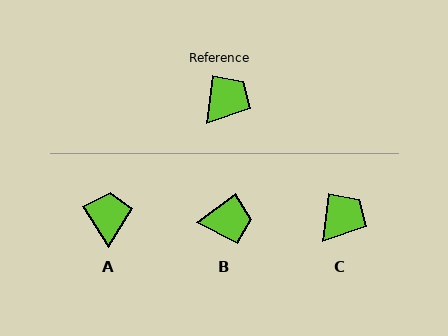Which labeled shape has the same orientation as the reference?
C.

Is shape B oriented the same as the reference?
No, it is off by about 46 degrees.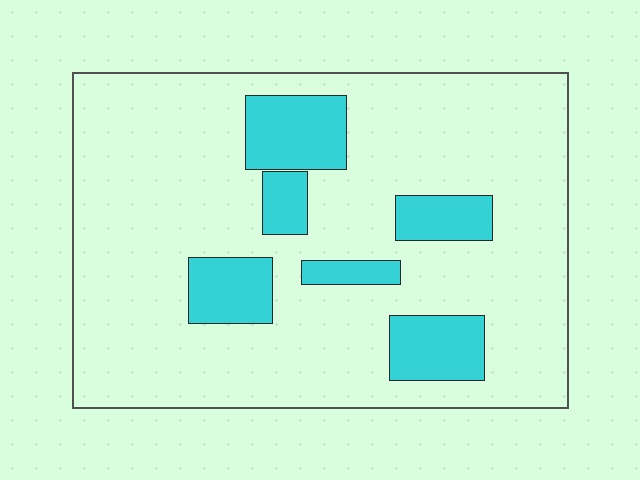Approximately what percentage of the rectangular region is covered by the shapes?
Approximately 20%.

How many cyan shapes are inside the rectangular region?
6.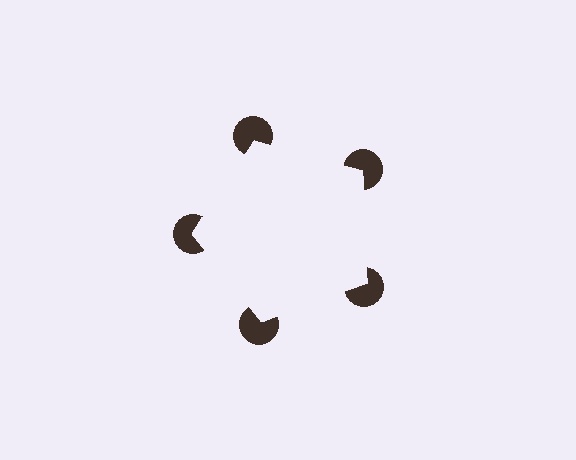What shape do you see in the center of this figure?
An illusory pentagon — its edges are inferred from the aligned wedge cuts in the pac-man discs, not physically drawn.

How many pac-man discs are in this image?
There are 5 — one at each vertex of the illusory pentagon.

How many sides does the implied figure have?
5 sides.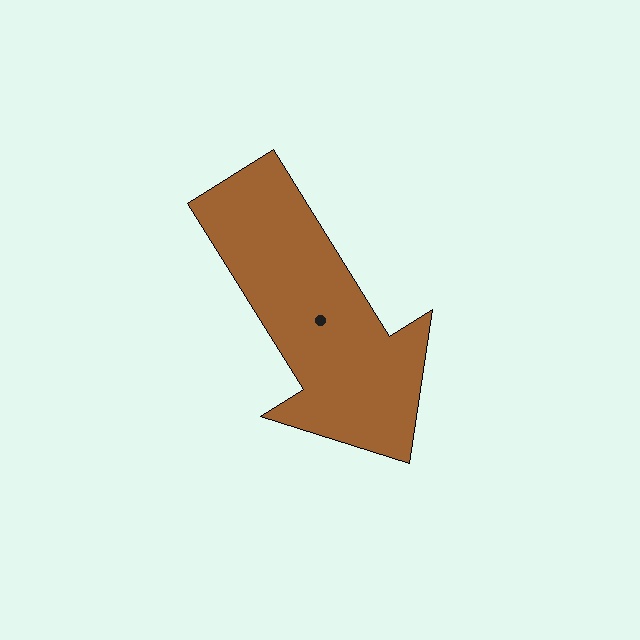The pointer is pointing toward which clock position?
Roughly 5 o'clock.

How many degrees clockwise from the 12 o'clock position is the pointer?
Approximately 148 degrees.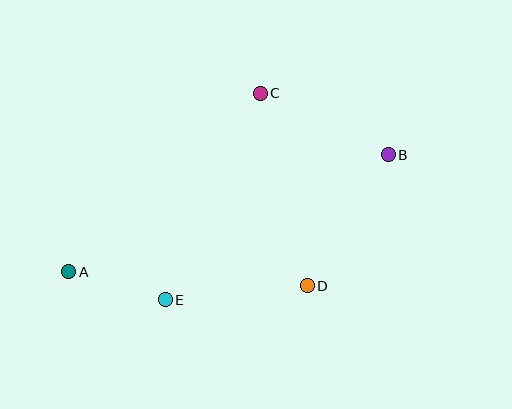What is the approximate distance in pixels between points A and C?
The distance between A and C is approximately 262 pixels.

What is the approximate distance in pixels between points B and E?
The distance between B and E is approximately 266 pixels.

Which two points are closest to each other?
Points A and E are closest to each other.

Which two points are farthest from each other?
Points A and B are farthest from each other.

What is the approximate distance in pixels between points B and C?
The distance between B and C is approximately 143 pixels.